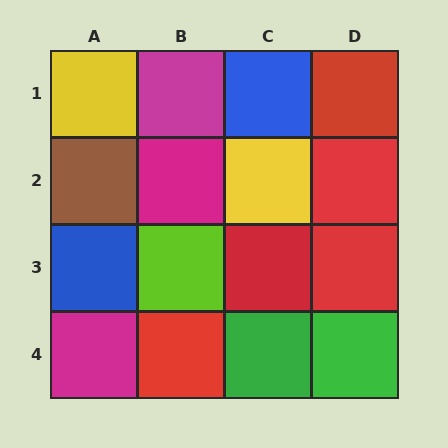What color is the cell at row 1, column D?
Red.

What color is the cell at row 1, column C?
Blue.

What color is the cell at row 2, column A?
Brown.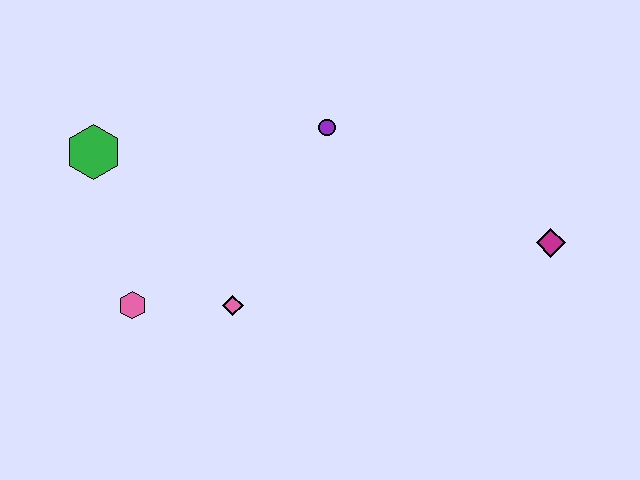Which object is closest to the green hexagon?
The pink hexagon is closest to the green hexagon.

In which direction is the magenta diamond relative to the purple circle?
The magenta diamond is to the right of the purple circle.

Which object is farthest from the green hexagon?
The magenta diamond is farthest from the green hexagon.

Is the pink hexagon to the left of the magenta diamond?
Yes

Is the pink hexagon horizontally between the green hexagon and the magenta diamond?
Yes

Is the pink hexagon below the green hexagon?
Yes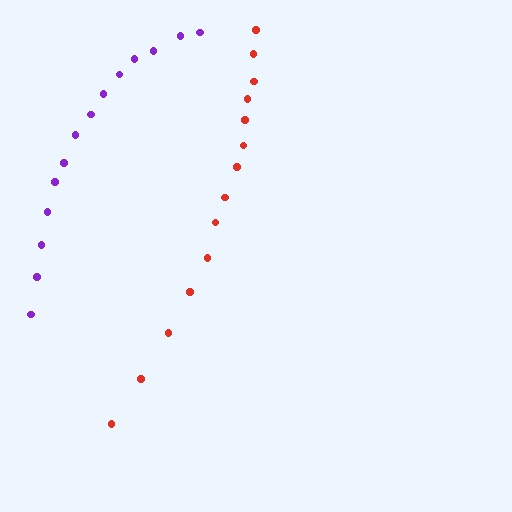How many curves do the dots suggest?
There are 2 distinct paths.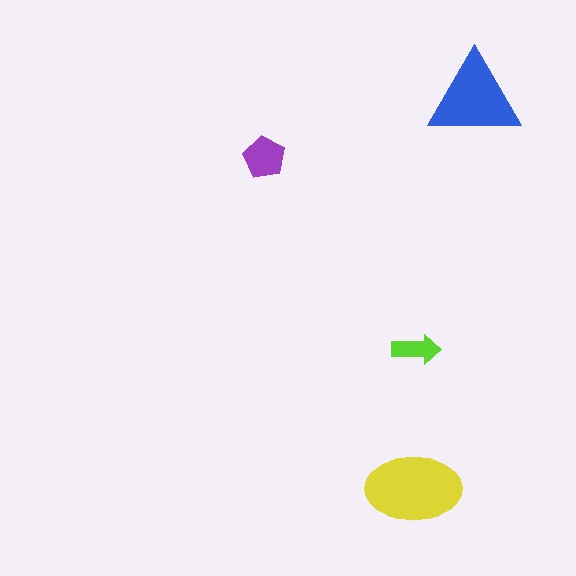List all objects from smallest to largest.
The lime arrow, the purple pentagon, the blue triangle, the yellow ellipse.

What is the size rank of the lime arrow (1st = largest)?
4th.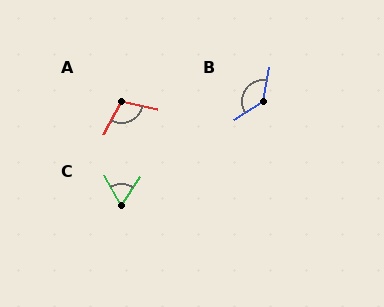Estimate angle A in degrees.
Approximately 107 degrees.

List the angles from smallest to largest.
C (64°), A (107°), B (133°).